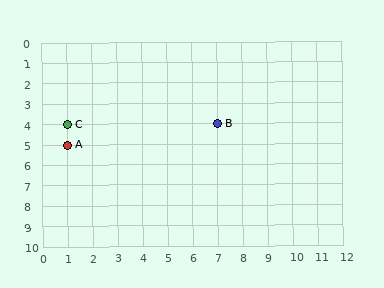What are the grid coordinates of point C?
Point C is at grid coordinates (1, 4).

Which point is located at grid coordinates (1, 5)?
Point A is at (1, 5).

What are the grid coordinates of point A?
Point A is at grid coordinates (1, 5).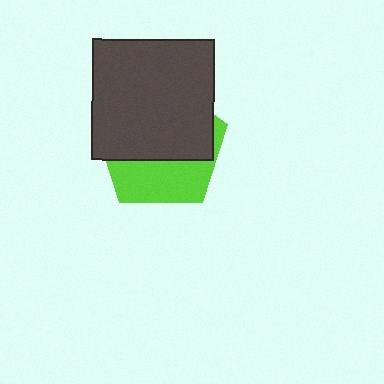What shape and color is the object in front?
The object in front is a dark gray square.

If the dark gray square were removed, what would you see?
You would see the complete lime pentagon.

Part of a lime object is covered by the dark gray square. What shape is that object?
It is a pentagon.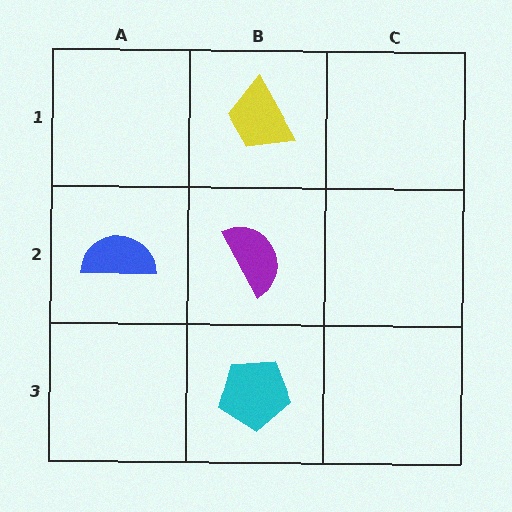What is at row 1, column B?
A yellow trapezoid.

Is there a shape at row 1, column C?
No, that cell is empty.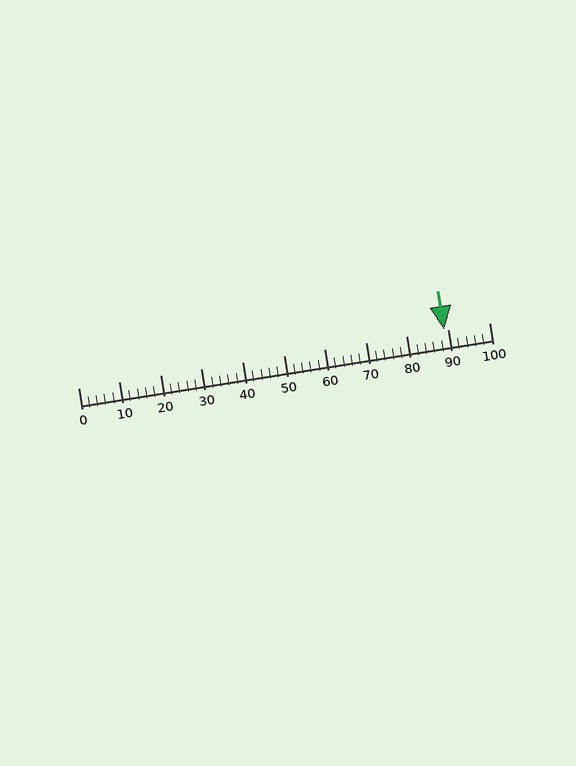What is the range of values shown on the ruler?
The ruler shows values from 0 to 100.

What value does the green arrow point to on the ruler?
The green arrow points to approximately 89.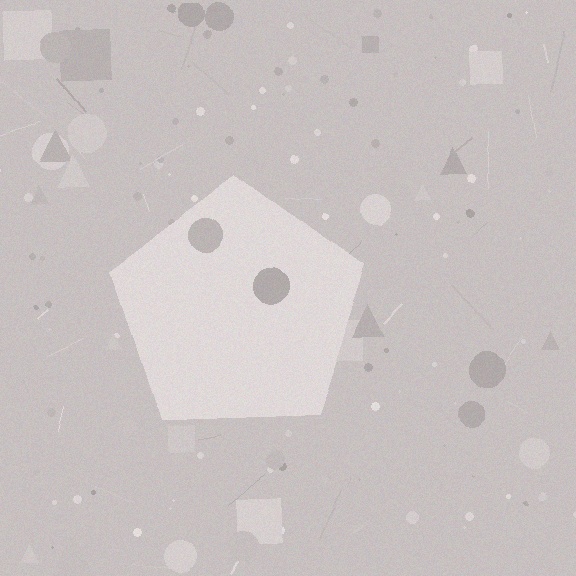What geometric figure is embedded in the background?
A pentagon is embedded in the background.